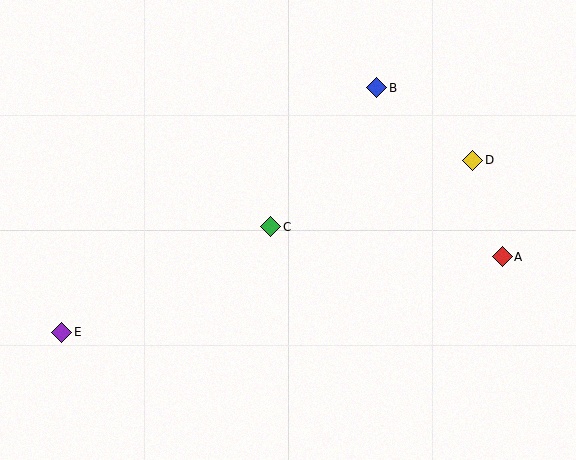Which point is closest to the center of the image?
Point C at (271, 227) is closest to the center.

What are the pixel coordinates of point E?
Point E is at (62, 332).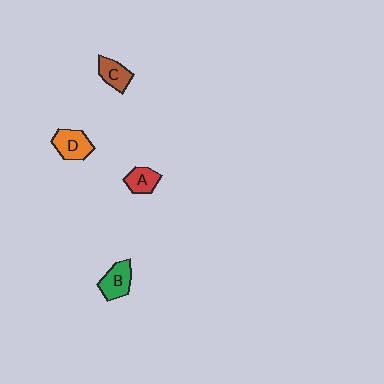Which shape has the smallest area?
Shape A (red).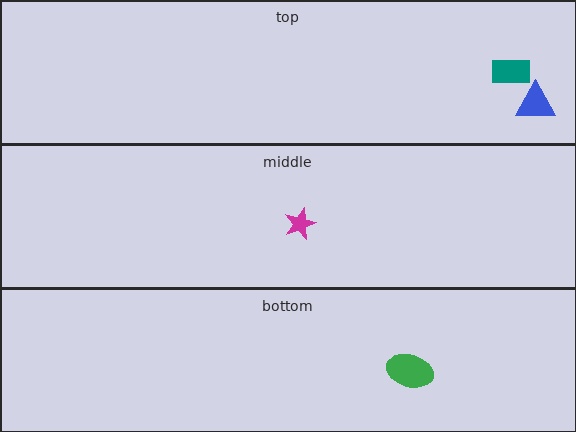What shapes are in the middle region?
The magenta star.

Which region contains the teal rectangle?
The top region.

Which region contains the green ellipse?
The bottom region.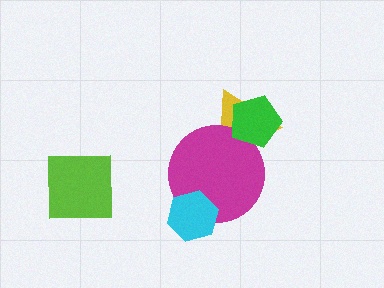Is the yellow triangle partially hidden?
Yes, it is partially covered by another shape.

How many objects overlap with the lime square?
0 objects overlap with the lime square.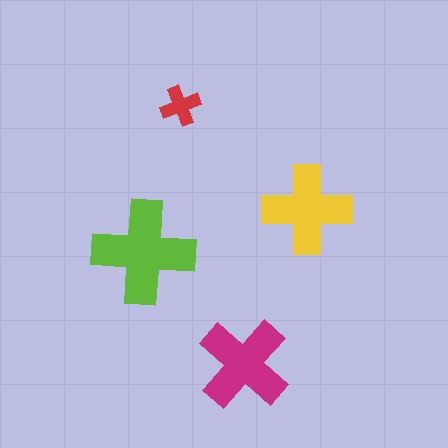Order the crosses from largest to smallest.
the lime one, the magenta one, the yellow one, the red one.